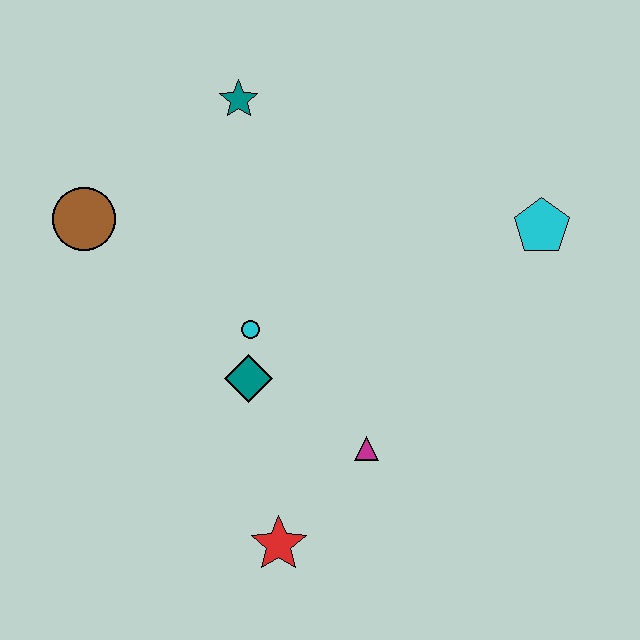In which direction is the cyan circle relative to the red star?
The cyan circle is above the red star.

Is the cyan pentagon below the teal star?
Yes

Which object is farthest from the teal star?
The red star is farthest from the teal star.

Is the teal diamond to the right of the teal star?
Yes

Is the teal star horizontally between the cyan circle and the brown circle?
Yes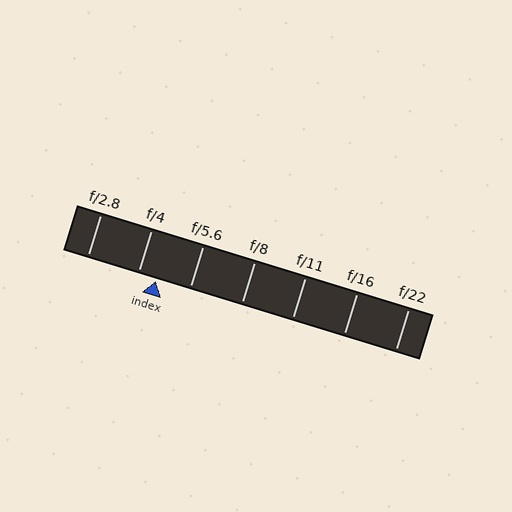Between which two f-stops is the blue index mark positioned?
The index mark is between f/4 and f/5.6.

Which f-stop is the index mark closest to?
The index mark is closest to f/4.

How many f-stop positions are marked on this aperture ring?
There are 7 f-stop positions marked.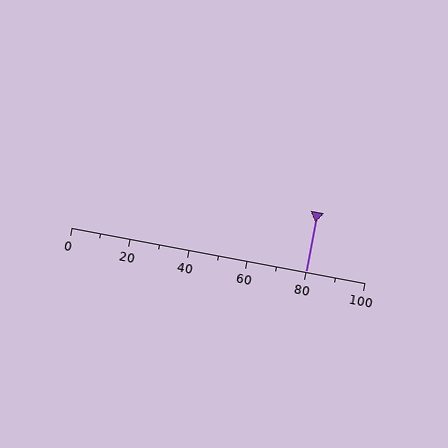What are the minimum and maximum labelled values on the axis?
The axis runs from 0 to 100.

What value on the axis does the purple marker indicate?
The marker indicates approximately 80.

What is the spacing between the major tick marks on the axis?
The major ticks are spaced 20 apart.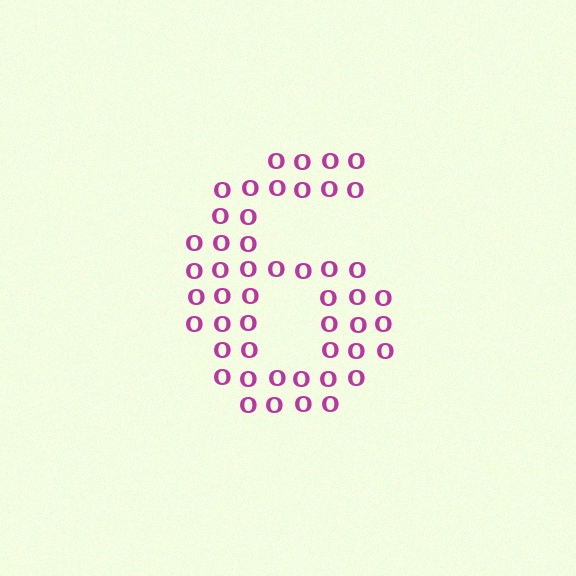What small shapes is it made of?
It is made of small letter O's.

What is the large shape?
The large shape is the digit 6.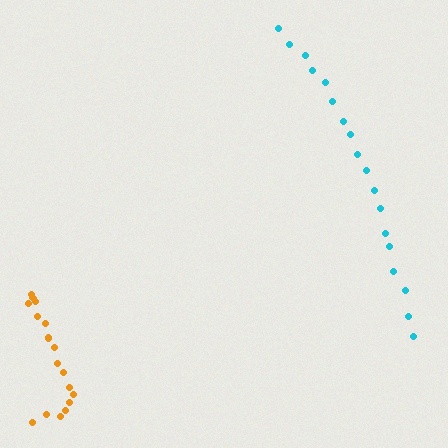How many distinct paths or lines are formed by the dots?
There are 2 distinct paths.